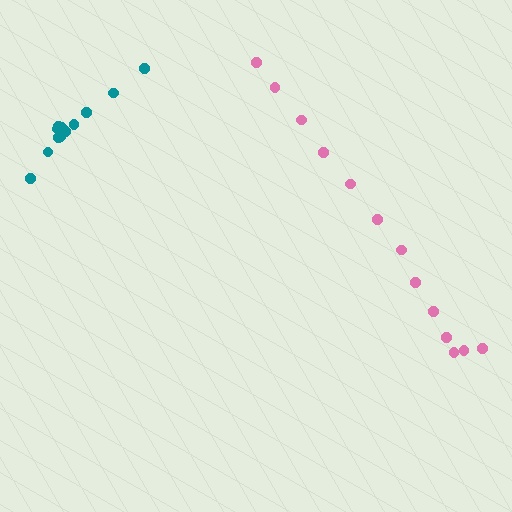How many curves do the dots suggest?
There are 2 distinct paths.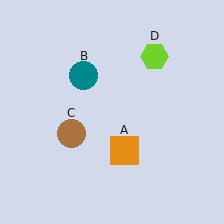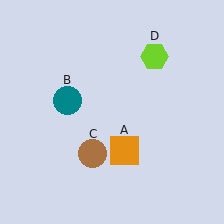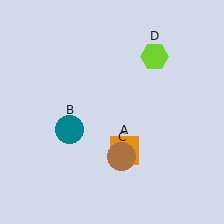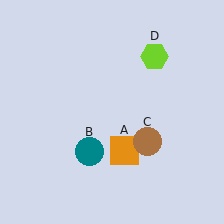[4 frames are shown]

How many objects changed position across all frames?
2 objects changed position: teal circle (object B), brown circle (object C).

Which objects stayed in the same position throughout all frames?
Orange square (object A) and lime hexagon (object D) remained stationary.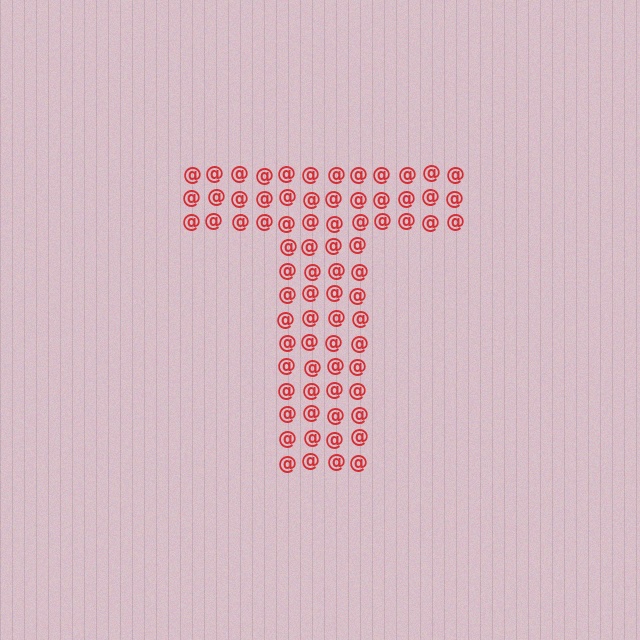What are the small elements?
The small elements are at signs.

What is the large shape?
The large shape is the letter T.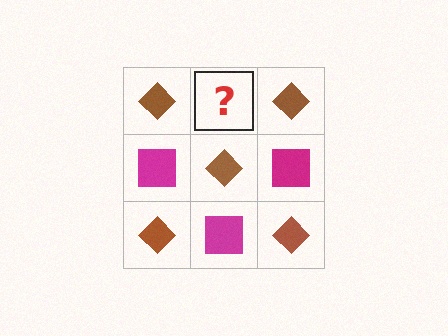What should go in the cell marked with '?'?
The missing cell should contain a magenta square.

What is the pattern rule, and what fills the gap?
The rule is that it alternates brown diamond and magenta square in a checkerboard pattern. The gap should be filled with a magenta square.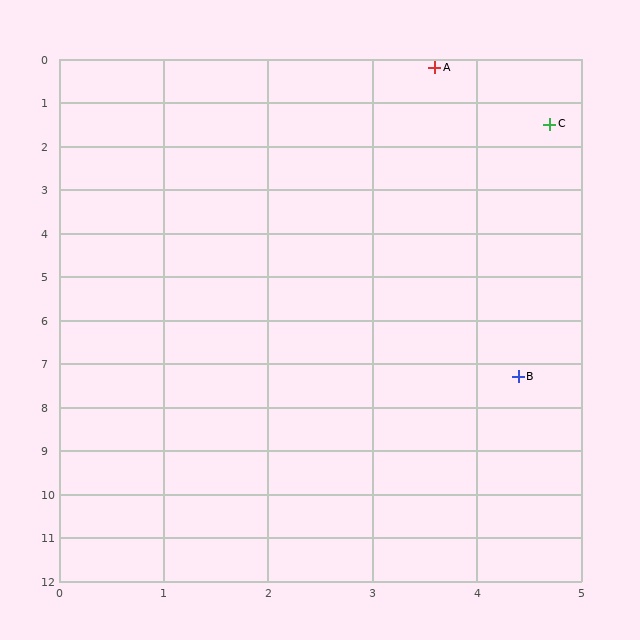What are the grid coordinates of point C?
Point C is at approximately (4.7, 1.5).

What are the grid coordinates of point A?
Point A is at approximately (3.6, 0.2).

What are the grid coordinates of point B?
Point B is at approximately (4.4, 7.3).